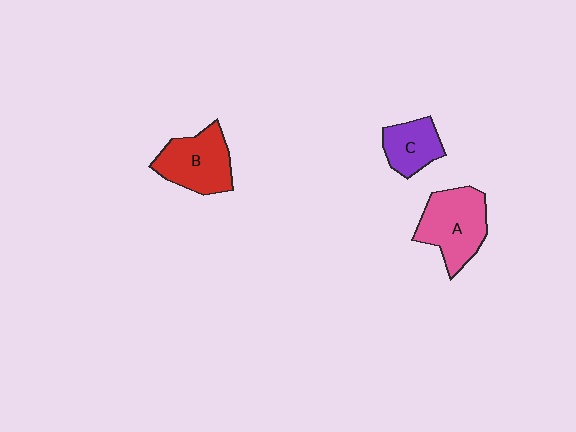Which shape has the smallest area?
Shape C (purple).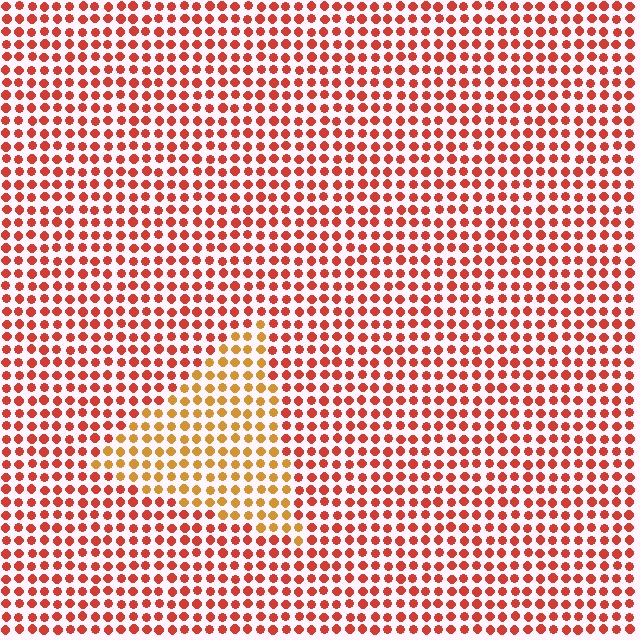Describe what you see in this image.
The image is filled with small red elements in a uniform arrangement. A triangle-shaped region is visible where the elements are tinted to a slightly different hue, forming a subtle color boundary.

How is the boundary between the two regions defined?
The boundary is defined purely by a slight shift in hue (about 33 degrees). Spacing, size, and orientation are identical on both sides.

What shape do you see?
I see a triangle.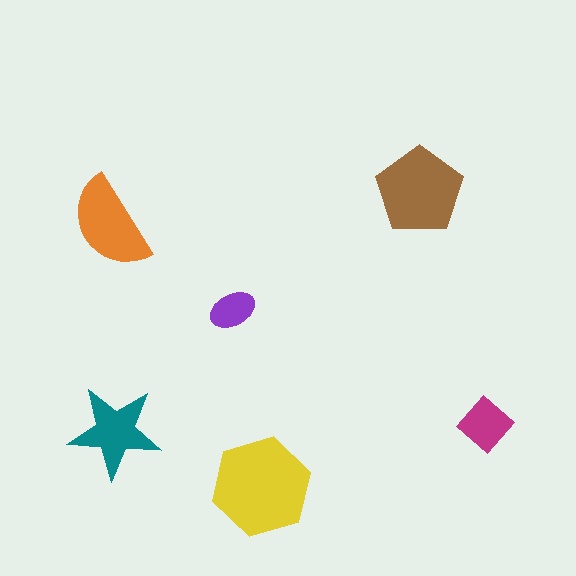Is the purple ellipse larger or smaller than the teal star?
Smaller.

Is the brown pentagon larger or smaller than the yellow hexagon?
Smaller.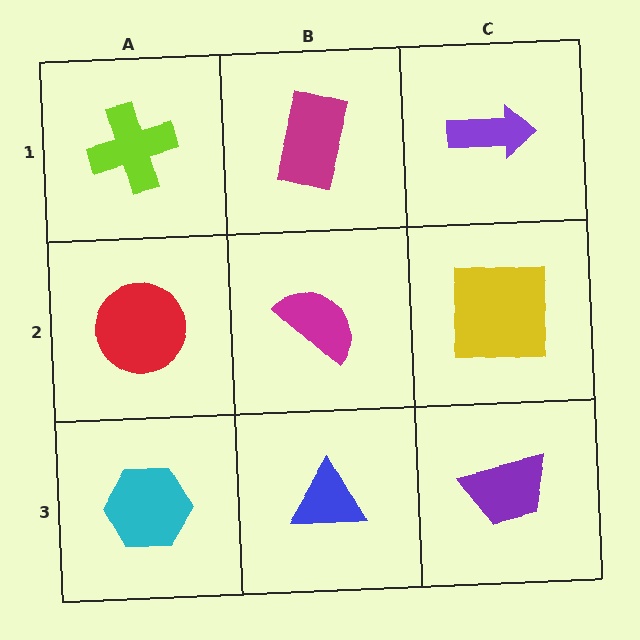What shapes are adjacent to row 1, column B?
A magenta semicircle (row 2, column B), a lime cross (row 1, column A), a purple arrow (row 1, column C).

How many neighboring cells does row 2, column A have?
3.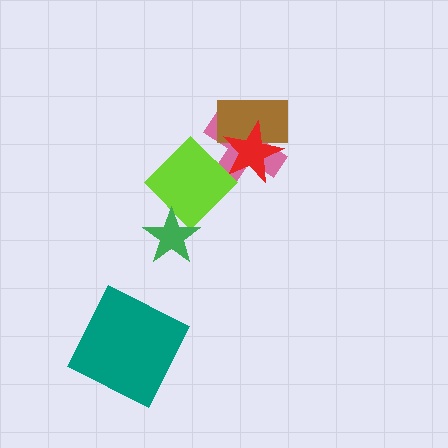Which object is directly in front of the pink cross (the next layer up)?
The brown rectangle is directly in front of the pink cross.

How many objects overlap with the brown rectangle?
2 objects overlap with the brown rectangle.